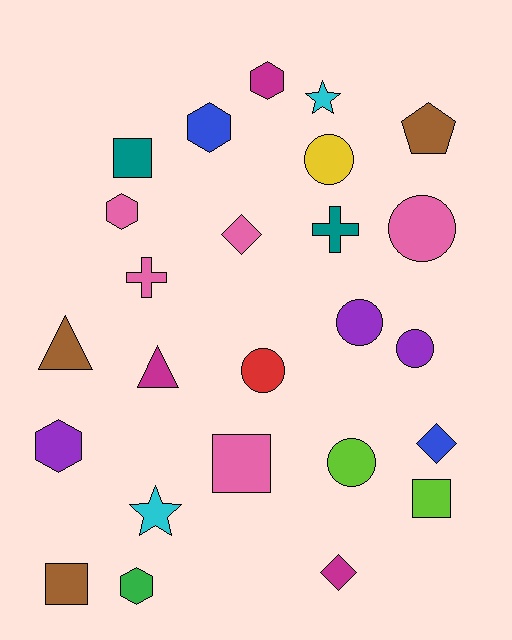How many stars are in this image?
There are 2 stars.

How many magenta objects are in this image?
There are 3 magenta objects.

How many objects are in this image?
There are 25 objects.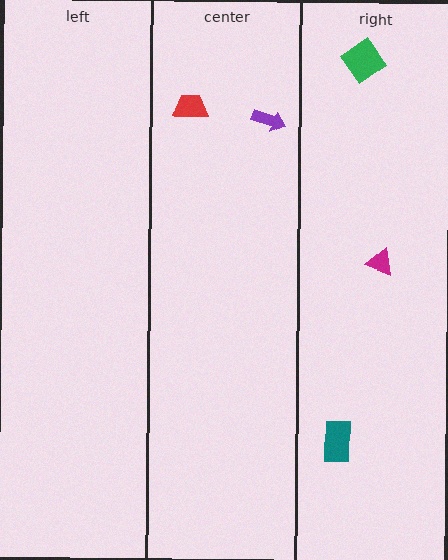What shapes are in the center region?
The red trapezoid, the purple arrow.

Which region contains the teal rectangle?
The right region.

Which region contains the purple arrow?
The center region.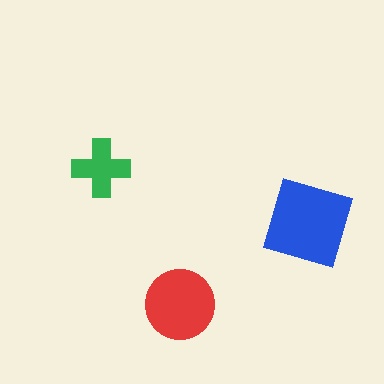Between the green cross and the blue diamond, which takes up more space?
The blue diamond.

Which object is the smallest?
The green cross.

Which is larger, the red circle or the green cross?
The red circle.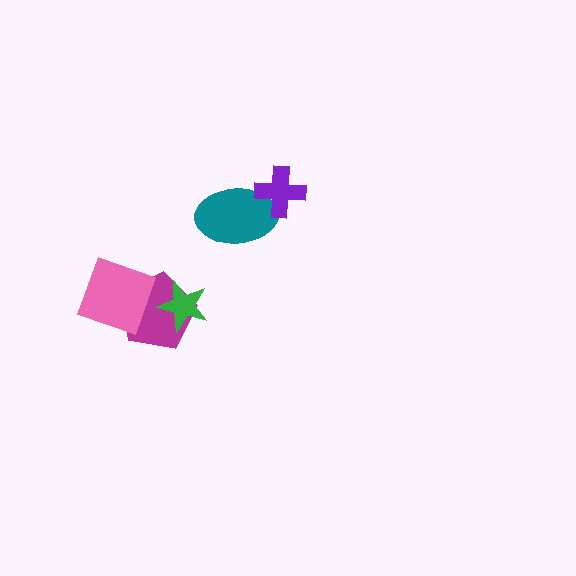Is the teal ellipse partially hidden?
Yes, it is partially covered by another shape.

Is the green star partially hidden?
No, no other shape covers it.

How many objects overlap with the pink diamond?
1 object overlaps with the pink diamond.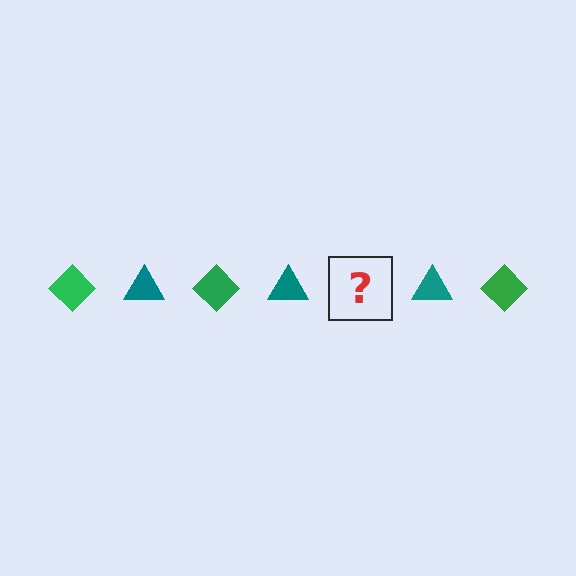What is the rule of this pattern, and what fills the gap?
The rule is that the pattern alternates between green diamond and teal triangle. The gap should be filled with a green diamond.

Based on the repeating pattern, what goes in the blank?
The blank should be a green diamond.